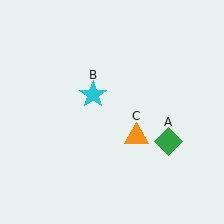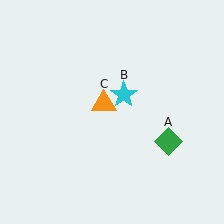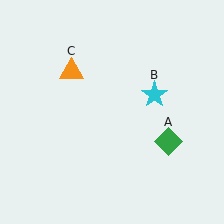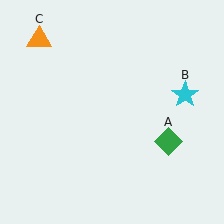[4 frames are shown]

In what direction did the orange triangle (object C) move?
The orange triangle (object C) moved up and to the left.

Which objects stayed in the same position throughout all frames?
Green diamond (object A) remained stationary.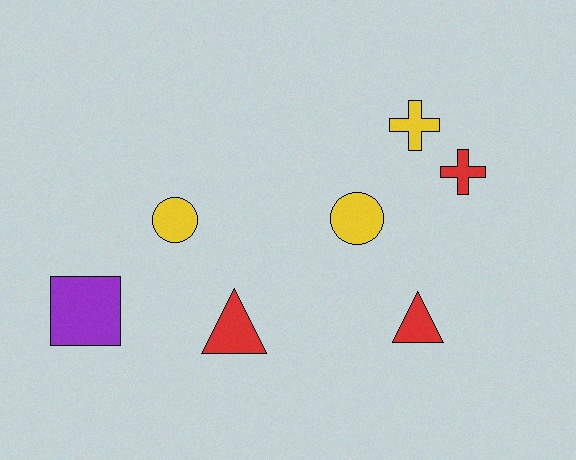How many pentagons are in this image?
There are no pentagons.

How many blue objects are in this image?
There are no blue objects.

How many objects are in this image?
There are 7 objects.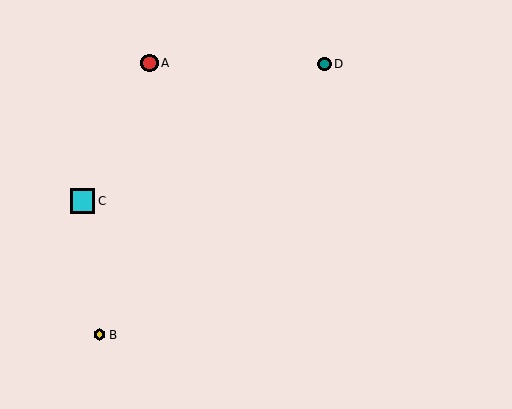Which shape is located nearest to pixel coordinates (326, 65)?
The teal circle (labeled D) at (324, 64) is nearest to that location.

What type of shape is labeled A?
Shape A is a red circle.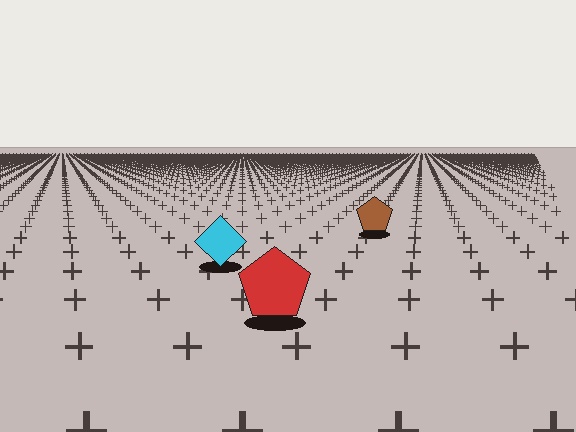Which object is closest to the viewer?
The red pentagon is closest. The texture marks near it are larger and more spread out.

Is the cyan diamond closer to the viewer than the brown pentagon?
Yes. The cyan diamond is closer — you can tell from the texture gradient: the ground texture is coarser near it.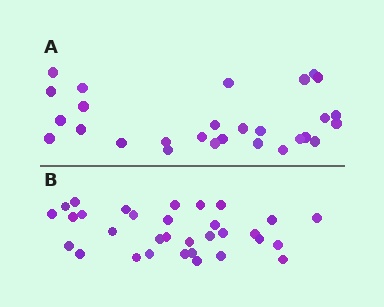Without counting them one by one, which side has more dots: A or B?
Region B (the bottom region) has more dots.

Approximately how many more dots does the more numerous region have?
Region B has about 4 more dots than region A.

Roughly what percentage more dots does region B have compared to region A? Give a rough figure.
About 15% more.